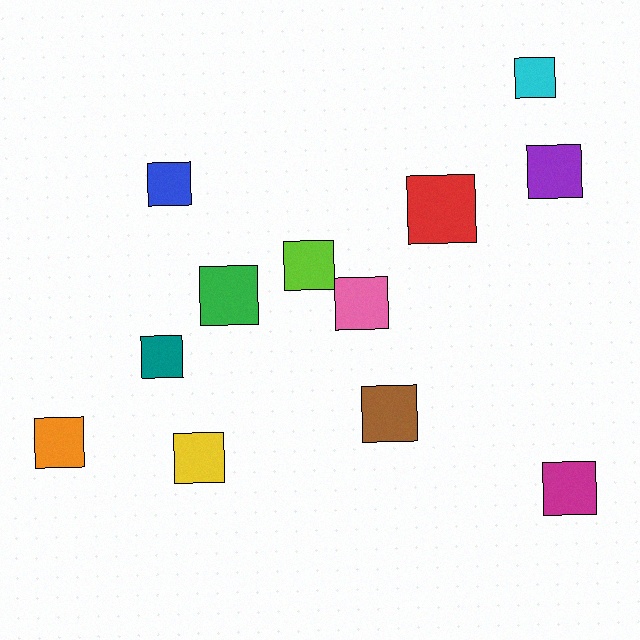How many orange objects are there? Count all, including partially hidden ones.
There is 1 orange object.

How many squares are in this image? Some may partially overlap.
There are 12 squares.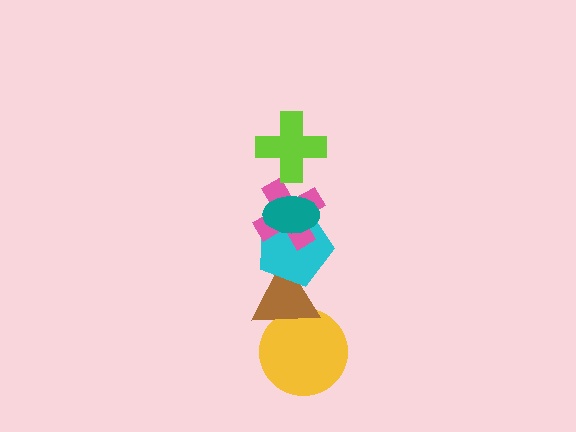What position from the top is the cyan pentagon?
The cyan pentagon is 4th from the top.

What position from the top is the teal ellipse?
The teal ellipse is 2nd from the top.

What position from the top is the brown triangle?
The brown triangle is 5th from the top.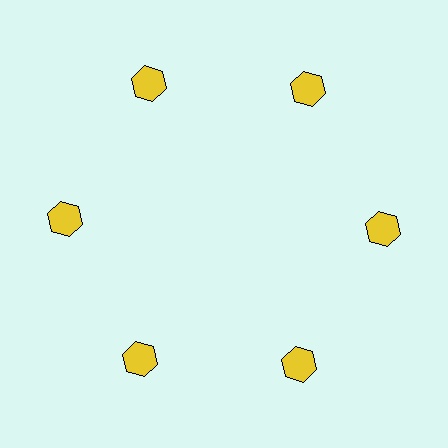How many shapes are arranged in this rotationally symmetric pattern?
There are 6 shapes, arranged in 6 groups of 1.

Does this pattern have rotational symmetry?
Yes, this pattern has 6-fold rotational symmetry. It looks the same after rotating 60 degrees around the center.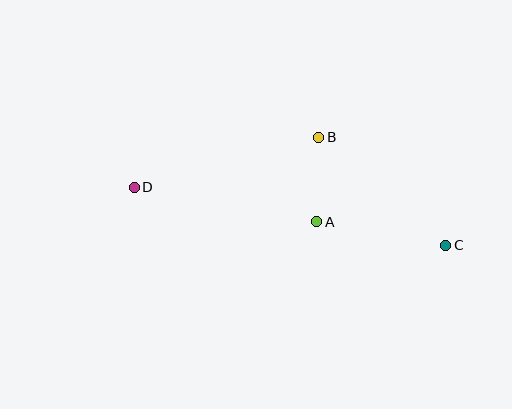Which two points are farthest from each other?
Points C and D are farthest from each other.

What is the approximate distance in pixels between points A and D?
The distance between A and D is approximately 186 pixels.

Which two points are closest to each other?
Points A and B are closest to each other.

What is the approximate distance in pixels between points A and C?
The distance between A and C is approximately 131 pixels.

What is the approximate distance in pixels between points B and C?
The distance between B and C is approximately 167 pixels.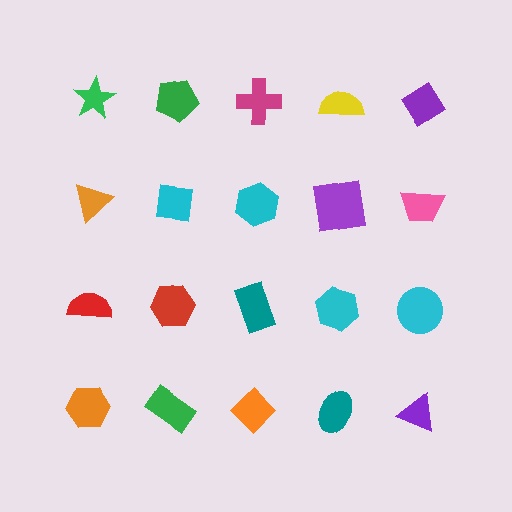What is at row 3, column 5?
A cyan circle.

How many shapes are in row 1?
5 shapes.